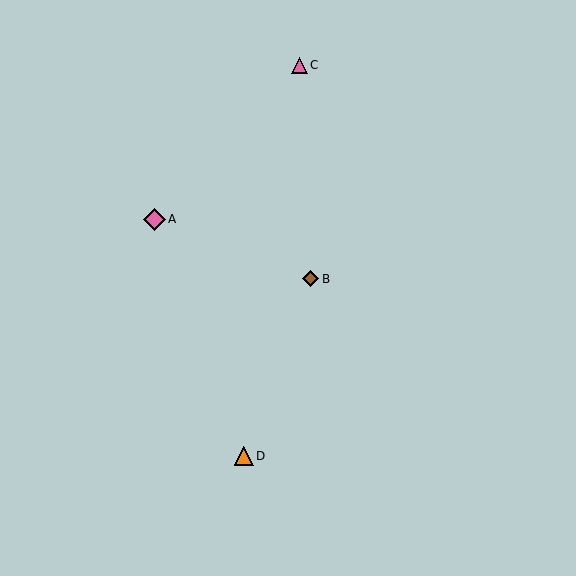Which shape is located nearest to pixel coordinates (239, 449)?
The orange triangle (labeled D) at (244, 456) is nearest to that location.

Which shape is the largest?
The pink diamond (labeled A) is the largest.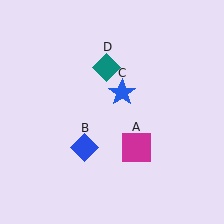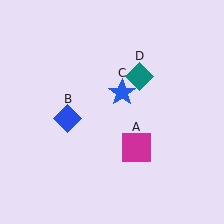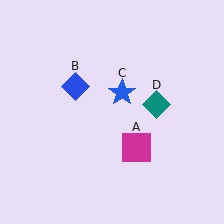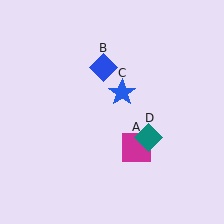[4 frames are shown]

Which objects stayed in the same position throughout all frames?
Magenta square (object A) and blue star (object C) remained stationary.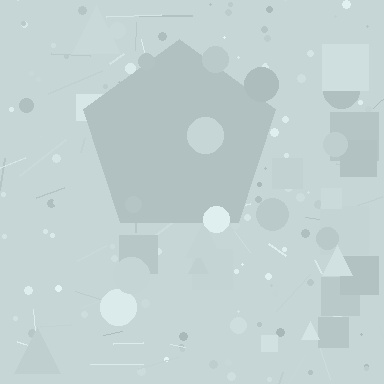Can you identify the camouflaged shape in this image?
The camouflaged shape is a pentagon.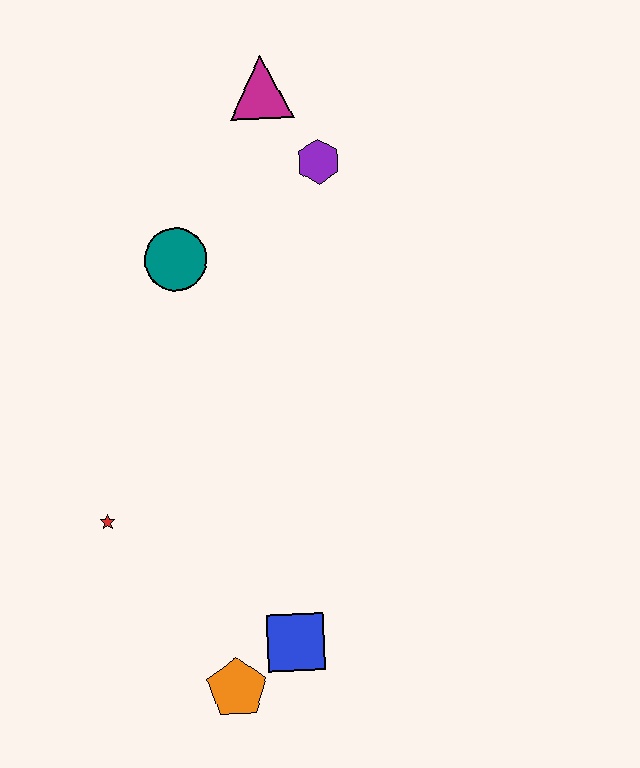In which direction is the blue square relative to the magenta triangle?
The blue square is below the magenta triangle.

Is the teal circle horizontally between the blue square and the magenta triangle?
No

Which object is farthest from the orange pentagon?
The magenta triangle is farthest from the orange pentagon.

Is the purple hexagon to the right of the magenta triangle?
Yes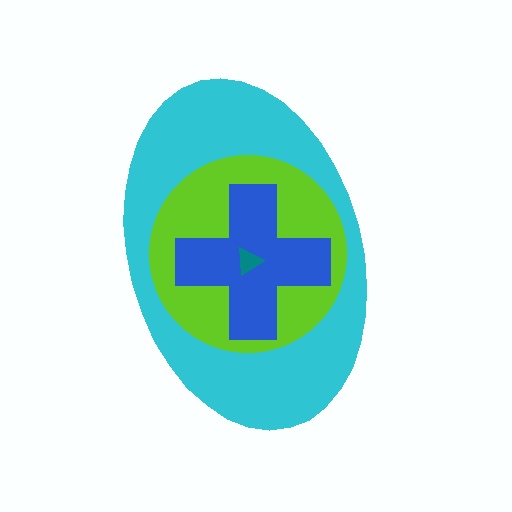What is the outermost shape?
The cyan ellipse.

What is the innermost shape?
The teal triangle.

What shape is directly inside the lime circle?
The blue cross.